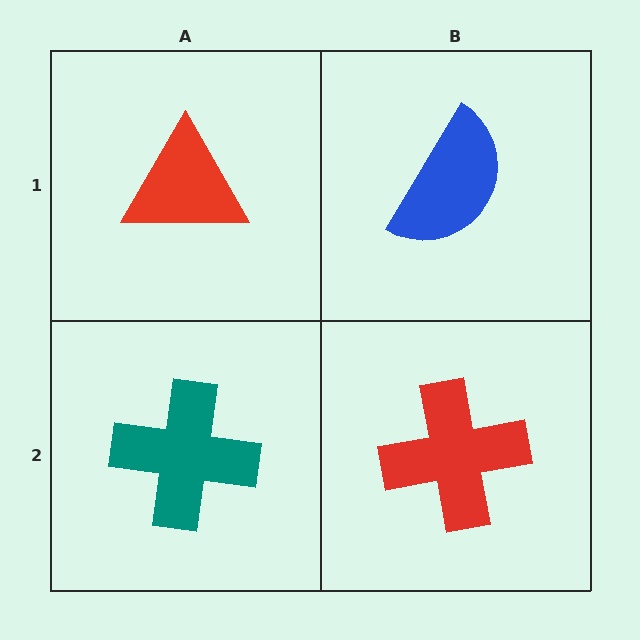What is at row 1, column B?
A blue semicircle.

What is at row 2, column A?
A teal cross.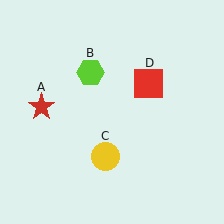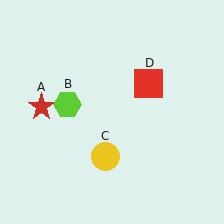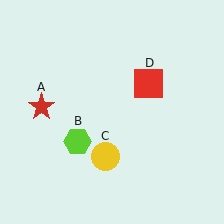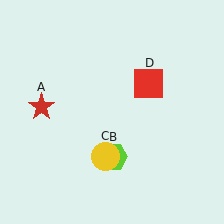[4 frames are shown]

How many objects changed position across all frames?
1 object changed position: lime hexagon (object B).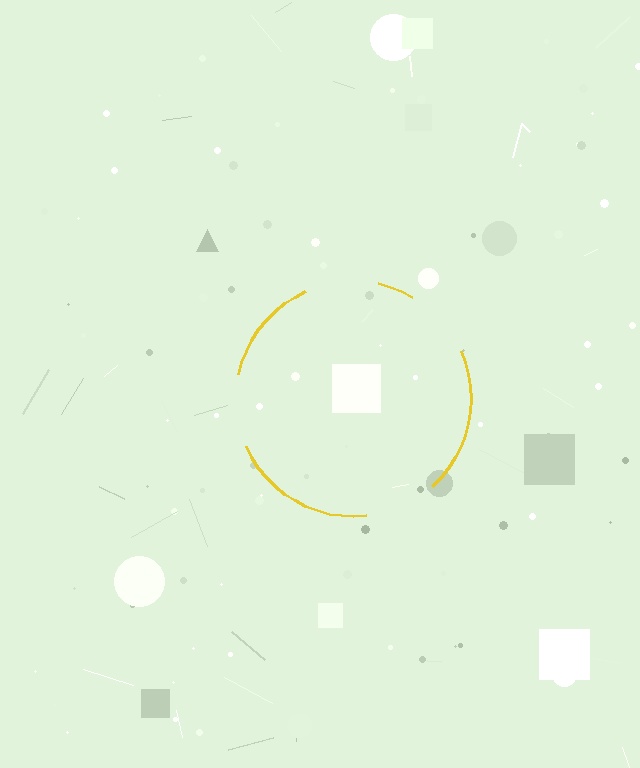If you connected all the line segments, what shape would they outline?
They would outline a circle.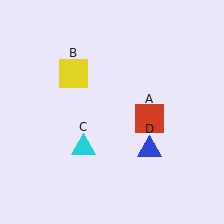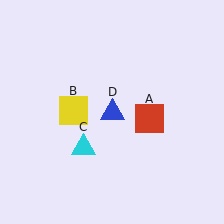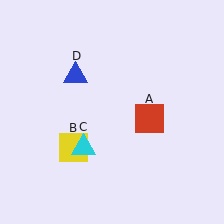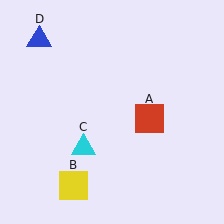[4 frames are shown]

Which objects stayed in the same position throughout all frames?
Red square (object A) and cyan triangle (object C) remained stationary.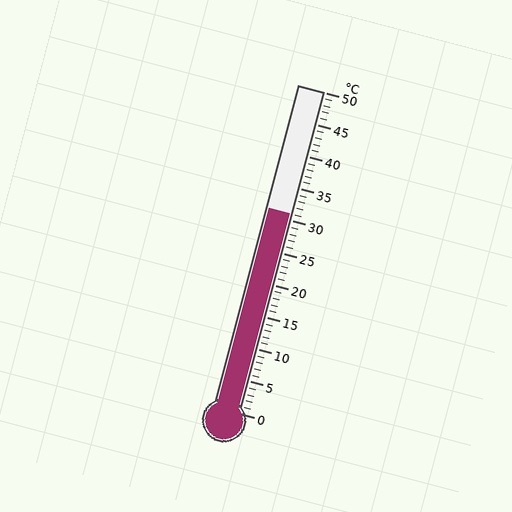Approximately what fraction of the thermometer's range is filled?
The thermometer is filled to approximately 60% of its range.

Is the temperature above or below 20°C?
The temperature is above 20°C.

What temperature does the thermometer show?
The thermometer shows approximately 31°C.